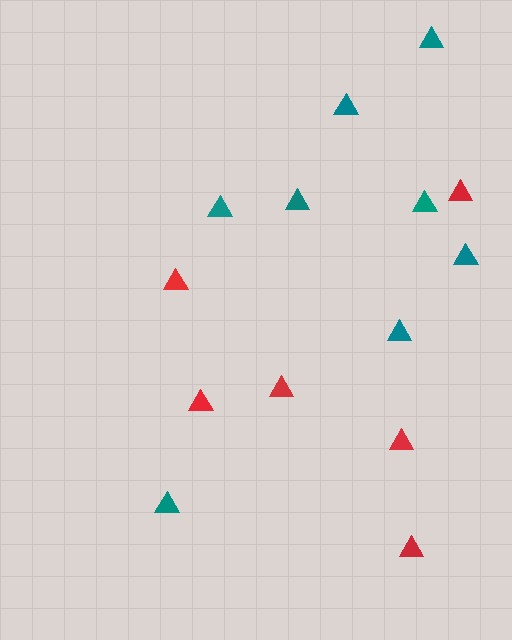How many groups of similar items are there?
There are 2 groups: one group of teal triangles (8) and one group of red triangles (6).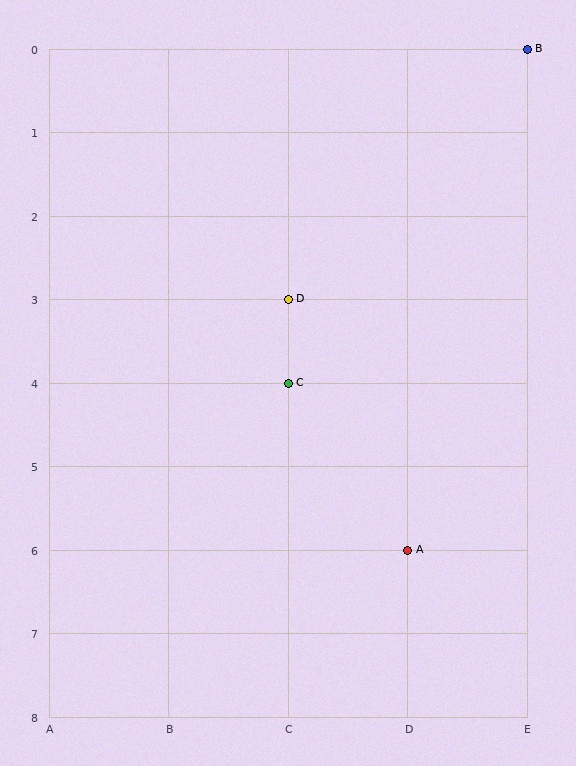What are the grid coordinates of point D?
Point D is at grid coordinates (C, 3).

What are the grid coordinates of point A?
Point A is at grid coordinates (D, 6).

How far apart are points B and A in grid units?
Points B and A are 1 column and 6 rows apart (about 6.1 grid units diagonally).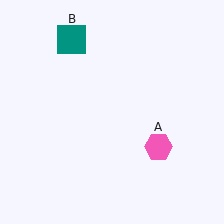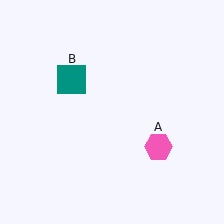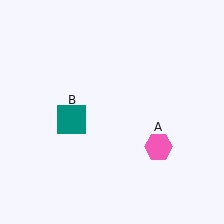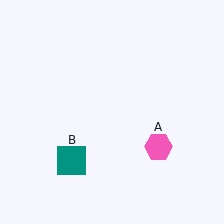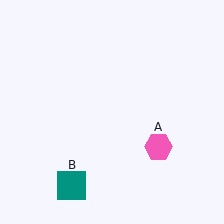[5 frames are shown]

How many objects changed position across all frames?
1 object changed position: teal square (object B).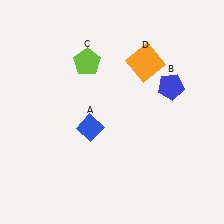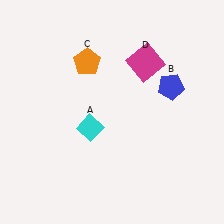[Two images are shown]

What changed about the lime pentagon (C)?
In Image 1, C is lime. In Image 2, it changed to orange.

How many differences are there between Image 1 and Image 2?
There are 3 differences between the two images.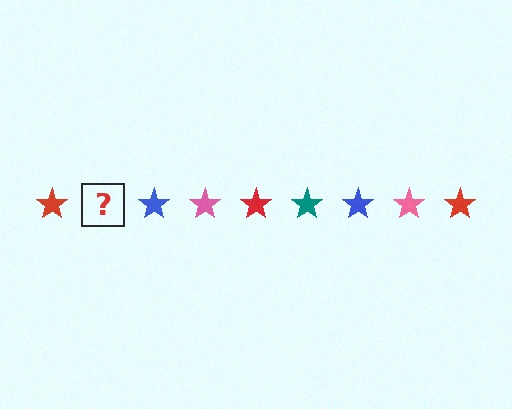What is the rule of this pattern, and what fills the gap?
The rule is that the pattern cycles through red, teal, blue, pink stars. The gap should be filled with a teal star.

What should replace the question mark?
The question mark should be replaced with a teal star.